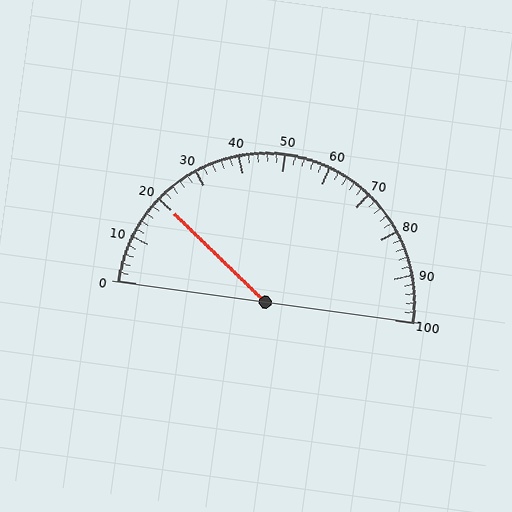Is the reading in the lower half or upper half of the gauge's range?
The reading is in the lower half of the range (0 to 100).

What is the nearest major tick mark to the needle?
The nearest major tick mark is 20.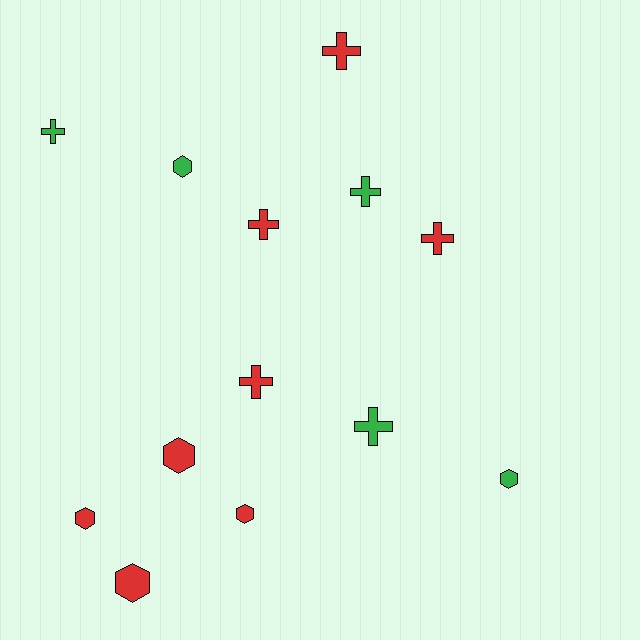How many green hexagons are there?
There are 2 green hexagons.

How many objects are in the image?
There are 13 objects.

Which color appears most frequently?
Red, with 8 objects.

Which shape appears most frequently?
Cross, with 7 objects.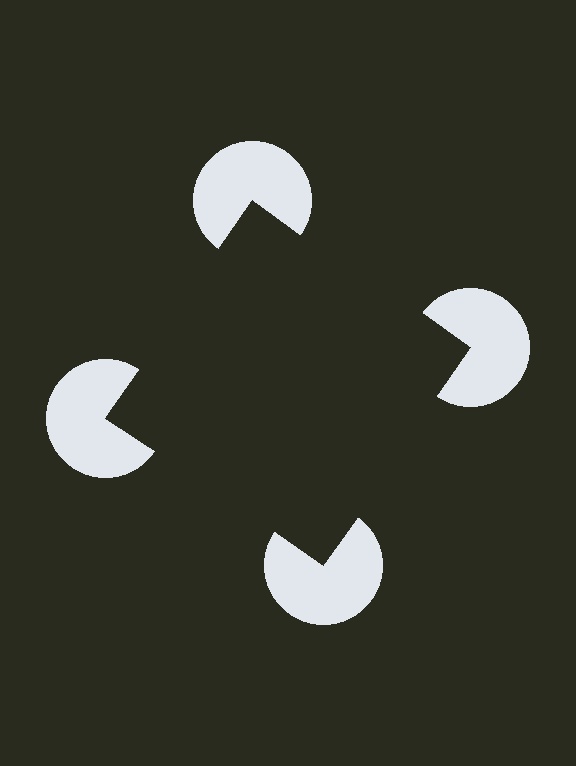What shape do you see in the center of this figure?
An illusory square — its edges are inferred from the aligned wedge cuts in the pac-man discs, not physically drawn.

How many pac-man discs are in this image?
There are 4 — one at each vertex of the illusory square.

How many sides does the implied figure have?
4 sides.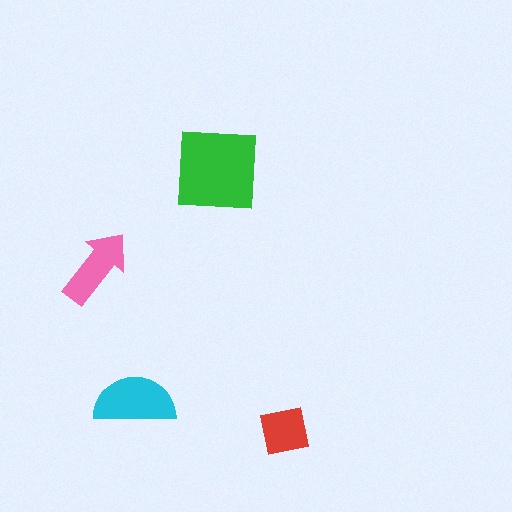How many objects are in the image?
There are 4 objects in the image.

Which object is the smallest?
The red square.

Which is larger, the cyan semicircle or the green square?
The green square.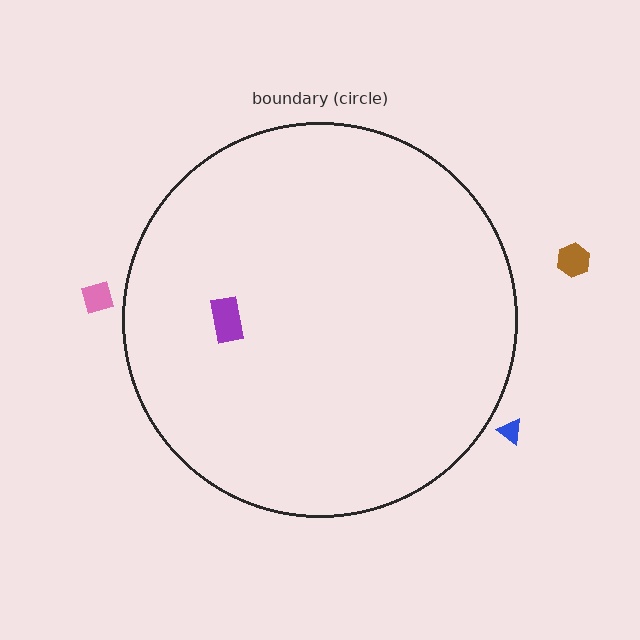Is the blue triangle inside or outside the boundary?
Outside.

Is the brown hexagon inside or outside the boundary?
Outside.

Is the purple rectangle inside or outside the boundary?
Inside.